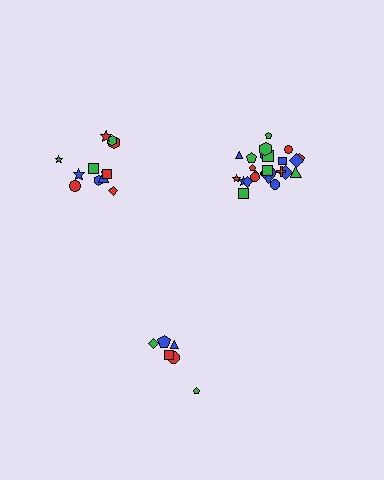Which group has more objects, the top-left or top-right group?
The top-right group.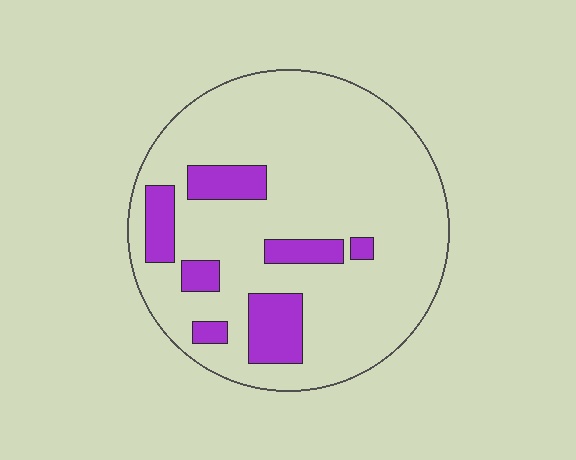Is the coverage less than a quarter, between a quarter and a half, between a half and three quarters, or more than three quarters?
Less than a quarter.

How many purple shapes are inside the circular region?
7.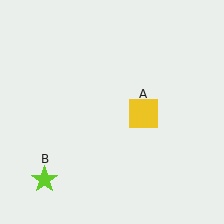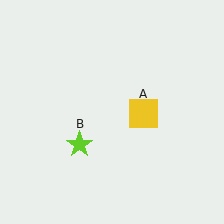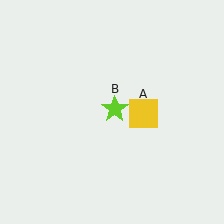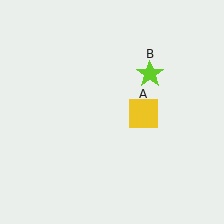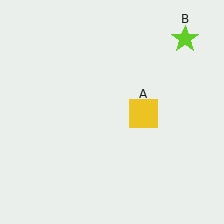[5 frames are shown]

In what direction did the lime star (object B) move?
The lime star (object B) moved up and to the right.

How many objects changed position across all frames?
1 object changed position: lime star (object B).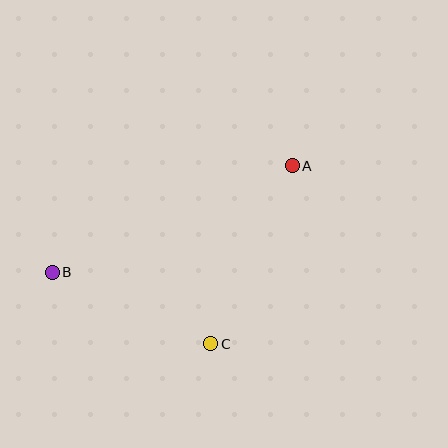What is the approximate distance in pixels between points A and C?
The distance between A and C is approximately 196 pixels.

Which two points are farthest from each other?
Points A and B are farthest from each other.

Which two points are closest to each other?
Points B and C are closest to each other.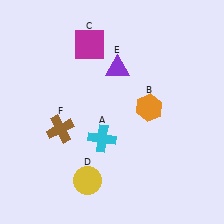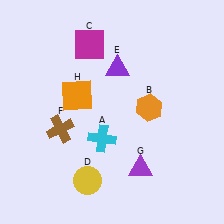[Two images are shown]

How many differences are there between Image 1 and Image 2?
There are 2 differences between the two images.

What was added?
A purple triangle (G), an orange square (H) were added in Image 2.